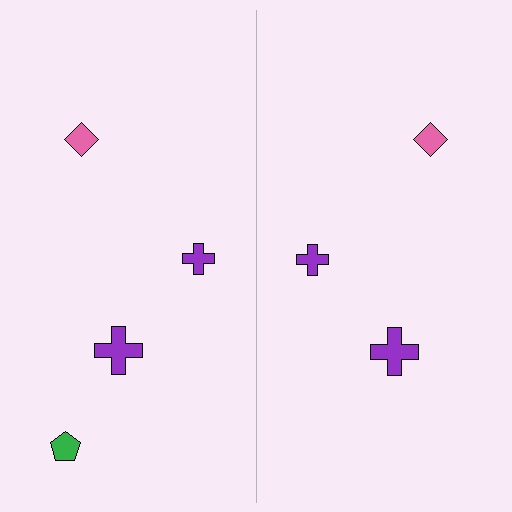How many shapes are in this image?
There are 7 shapes in this image.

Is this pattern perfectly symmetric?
No, the pattern is not perfectly symmetric. A green pentagon is missing from the right side.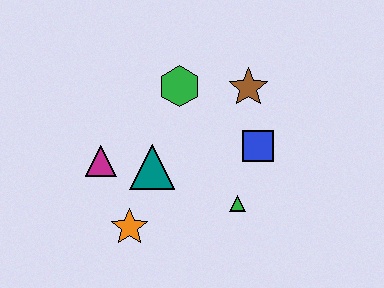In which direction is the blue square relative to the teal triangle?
The blue square is to the right of the teal triangle.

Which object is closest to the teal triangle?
The magenta triangle is closest to the teal triangle.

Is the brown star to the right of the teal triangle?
Yes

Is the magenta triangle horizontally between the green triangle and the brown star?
No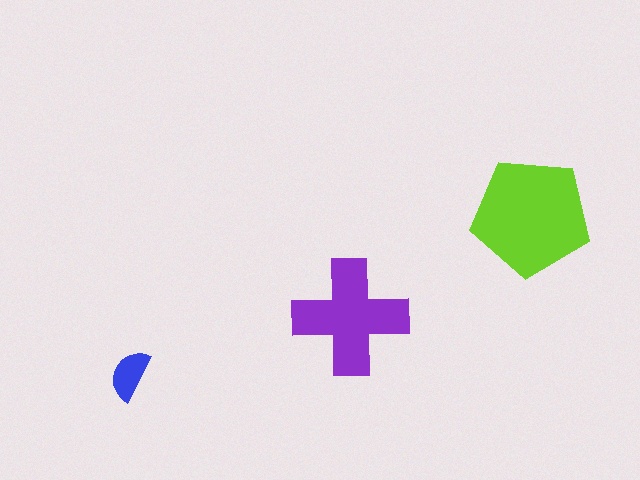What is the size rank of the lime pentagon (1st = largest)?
1st.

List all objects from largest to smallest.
The lime pentagon, the purple cross, the blue semicircle.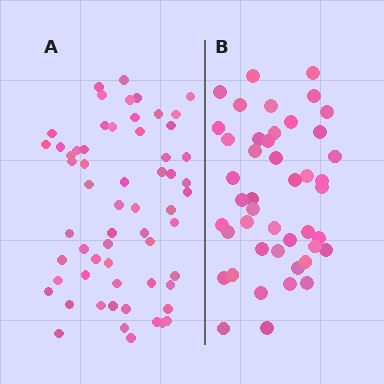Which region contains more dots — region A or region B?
Region A (the left region) has more dots.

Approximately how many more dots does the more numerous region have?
Region A has approximately 15 more dots than region B.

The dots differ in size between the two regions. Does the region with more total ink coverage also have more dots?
No. Region B has more total ink coverage because its dots are larger, but region A actually contains more individual dots. Total area can be misleading — the number of items is what matters here.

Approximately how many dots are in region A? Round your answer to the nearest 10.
About 60 dots.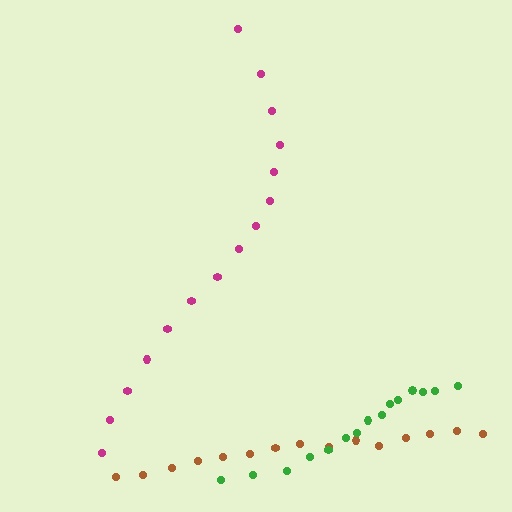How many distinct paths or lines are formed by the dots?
There are 3 distinct paths.